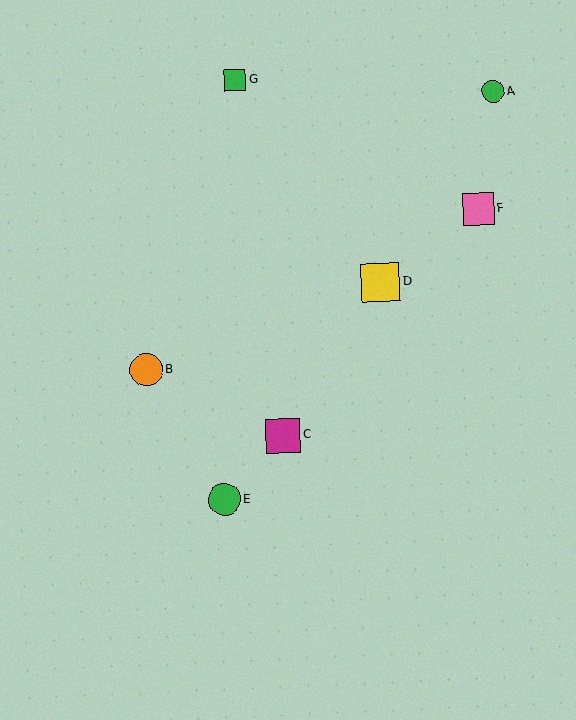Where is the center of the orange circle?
The center of the orange circle is at (146, 370).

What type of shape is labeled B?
Shape B is an orange circle.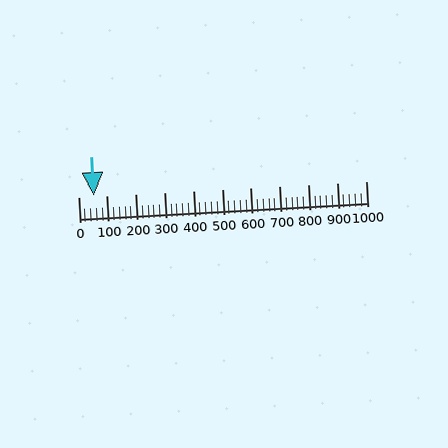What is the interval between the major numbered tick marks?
The major tick marks are spaced 100 units apart.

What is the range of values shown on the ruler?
The ruler shows values from 0 to 1000.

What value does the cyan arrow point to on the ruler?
The cyan arrow points to approximately 55.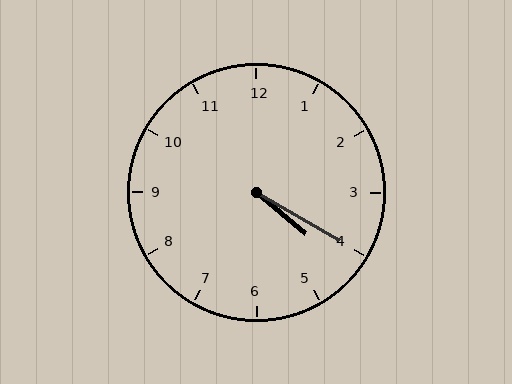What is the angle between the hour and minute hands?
Approximately 10 degrees.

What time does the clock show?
4:20.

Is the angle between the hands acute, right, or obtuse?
It is acute.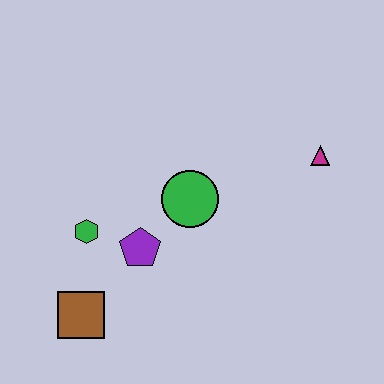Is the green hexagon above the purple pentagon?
Yes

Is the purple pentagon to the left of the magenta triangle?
Yes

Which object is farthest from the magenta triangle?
The brown square is farthest from the magenta triangle.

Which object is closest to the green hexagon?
The purple pentagon is closest to the green hexagon.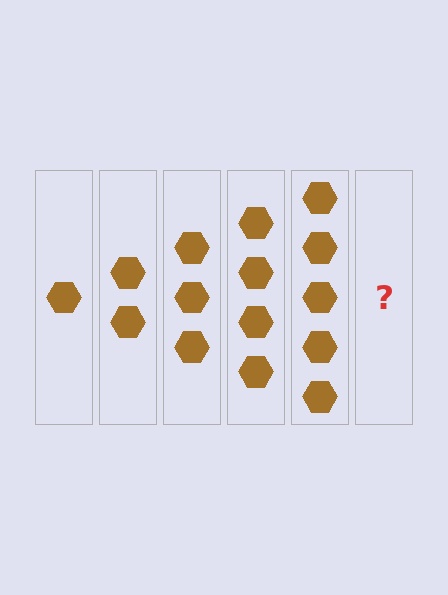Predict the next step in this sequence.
The next step is 6 hexagons.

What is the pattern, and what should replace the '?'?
The pattern is that each step adds one more hexagon. The '?' should be 6 hexagons.